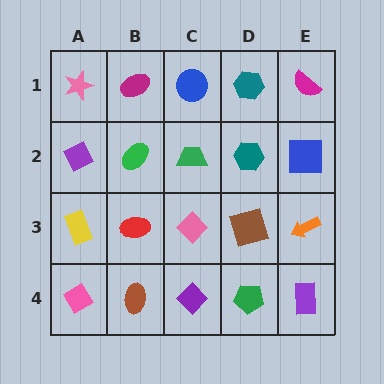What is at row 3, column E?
An orange arrow.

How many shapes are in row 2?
5 shapes.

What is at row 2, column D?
A teal hexagon.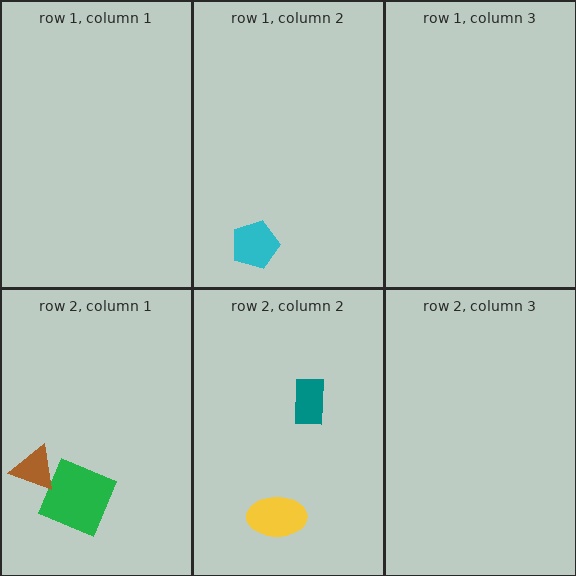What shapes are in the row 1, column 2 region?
The cyan pentagon.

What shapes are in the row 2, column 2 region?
The yellow ellipse, the teal rectangle.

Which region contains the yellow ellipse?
The row 2, column 2 region.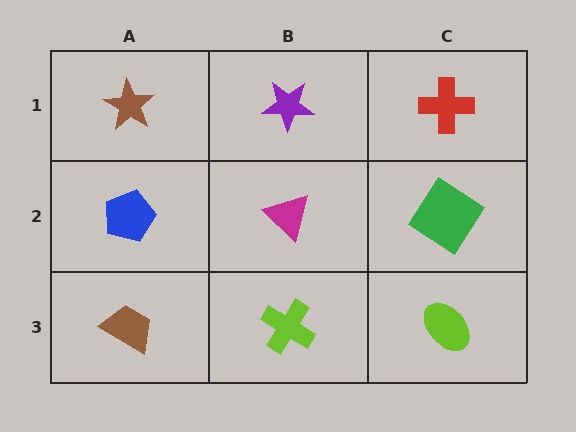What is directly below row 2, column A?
A brown trapezoid.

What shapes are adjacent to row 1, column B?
A magenta triangle (row 2, column B), a brown star (row 1, column A), a red cross (row 1, column C).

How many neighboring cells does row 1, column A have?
2.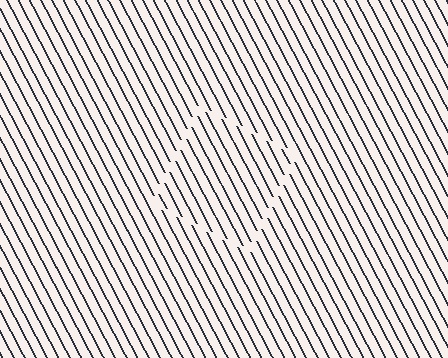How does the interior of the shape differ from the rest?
The interior of the shape contains the same grating, shifted by half a period — the contour is defined by the phase discontinuity where line-ends from the inner and outer gratings abut.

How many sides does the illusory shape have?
4 sides — the line-ends trace a square.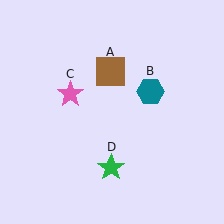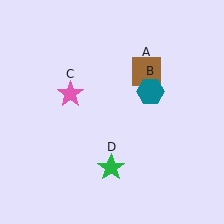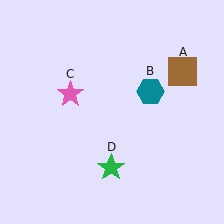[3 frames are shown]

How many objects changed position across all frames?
1 object changed position: brown square (object A).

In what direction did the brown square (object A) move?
The brown square (object A) moved right.